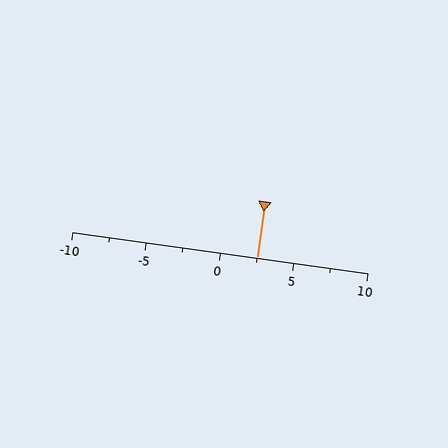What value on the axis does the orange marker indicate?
The marker indicates approximately 2.5.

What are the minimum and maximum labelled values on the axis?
The axis runs from -10 to 10.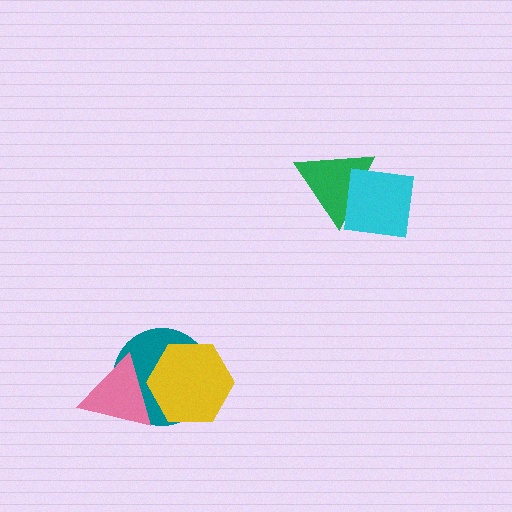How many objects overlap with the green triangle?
1 object overlaps with the green triangle.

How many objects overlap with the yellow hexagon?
2 objects overlap with the yellow hexagon.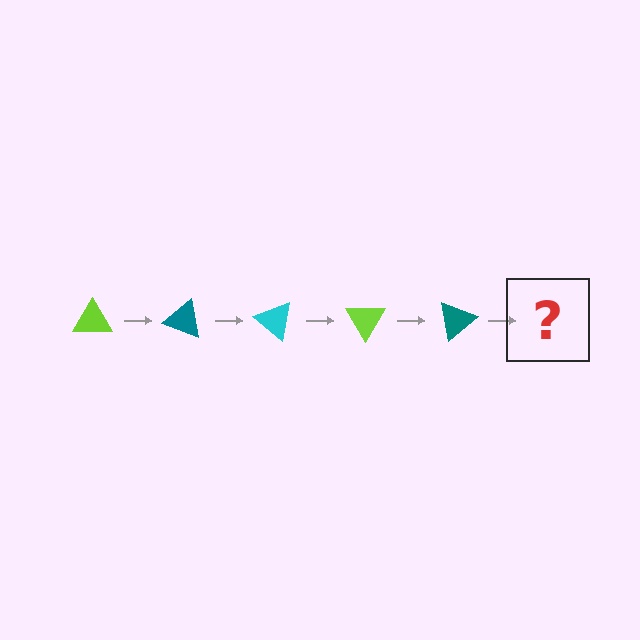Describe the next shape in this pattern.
It should be a cyan triangle, rotated 100 degrees from the start.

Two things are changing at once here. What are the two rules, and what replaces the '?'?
The two rules are that it rotates 20 degrees each step and the color cycles through lime, teal, and cyan. The '?' should be a cyan triangle, rotated 100 degrees from the start.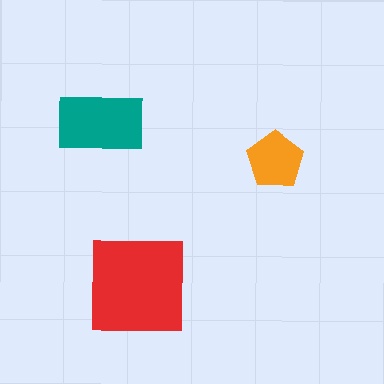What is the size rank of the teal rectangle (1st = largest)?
2nd.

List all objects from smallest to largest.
The orange pentagon, the teal rectangle, the red square.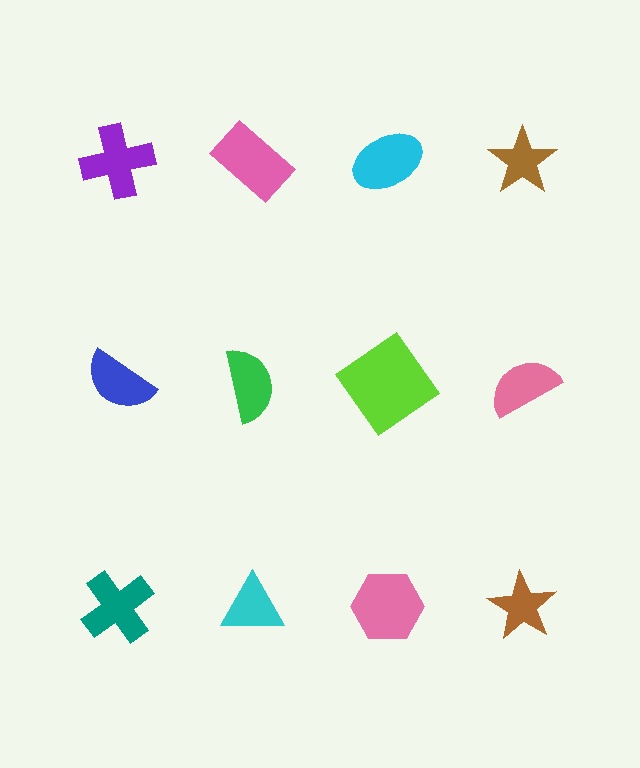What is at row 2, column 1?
A blue semicircle.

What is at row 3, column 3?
A pink hexagon.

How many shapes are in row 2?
4 shapes.